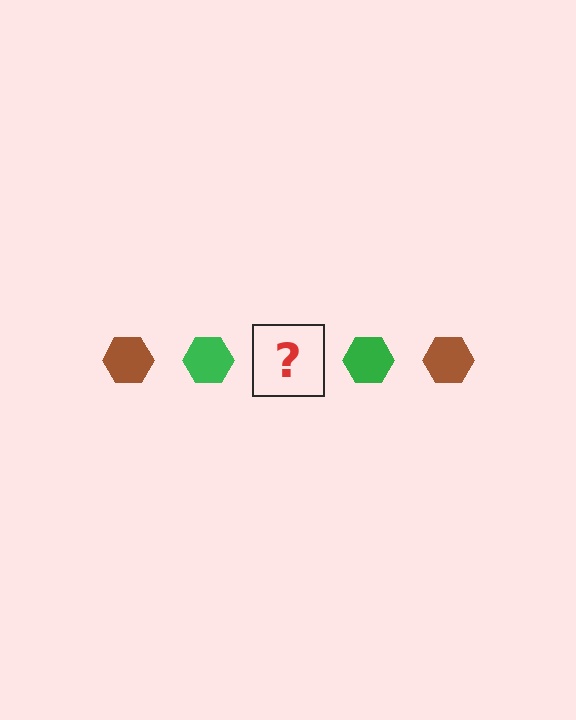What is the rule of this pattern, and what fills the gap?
The rule is that the pattern cycles through brown, green hexagons. The gap should be filled with a brown hexagon.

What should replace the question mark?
The question mark should be replaced with a brown hexagon.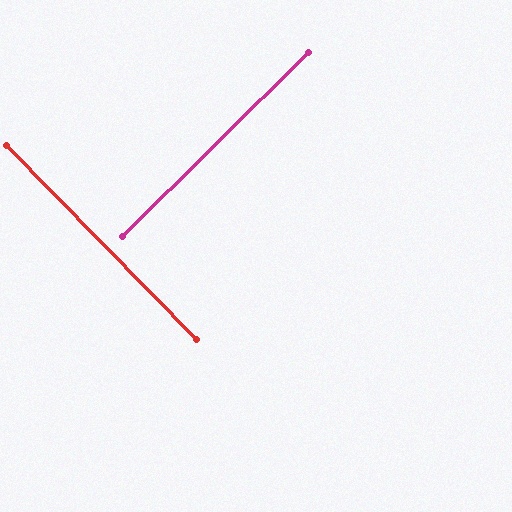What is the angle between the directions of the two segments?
Approximately 90 degrees.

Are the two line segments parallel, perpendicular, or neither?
Perpendicular — they meet at approximately 90°.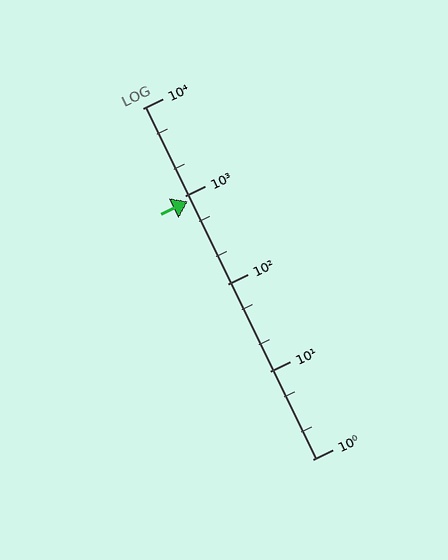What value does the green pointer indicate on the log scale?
The pointer indicates approximately 860.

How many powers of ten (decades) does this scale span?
The scale spans 4 decades, from 1 to 10000.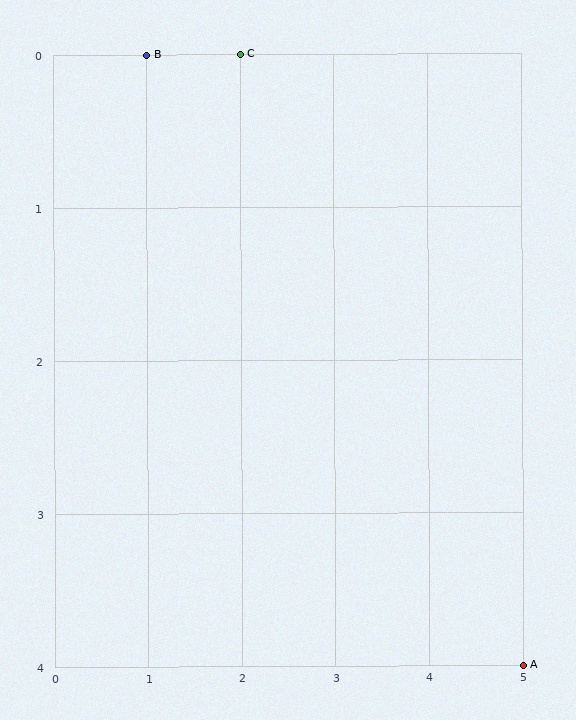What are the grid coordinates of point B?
Point B is at grid coordinates (1, 0).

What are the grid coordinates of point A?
Point A is at grid coordinates (5, 4).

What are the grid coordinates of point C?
Point C is at grid coordinates (2, 0).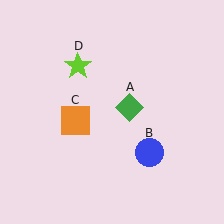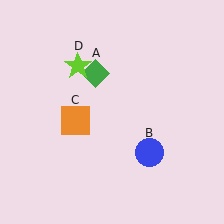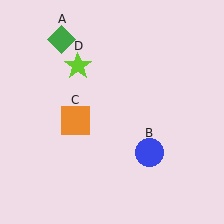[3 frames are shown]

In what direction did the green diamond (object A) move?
The green diamond (object A) moved up and to the left.